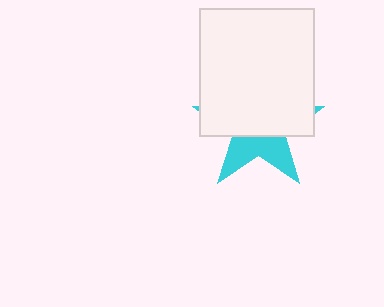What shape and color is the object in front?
The object in front is a white rectangle.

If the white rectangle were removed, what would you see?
You would see the complete cyan star.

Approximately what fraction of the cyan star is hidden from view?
Roughly 64% of the cyan star is hidden behind the white rectangle.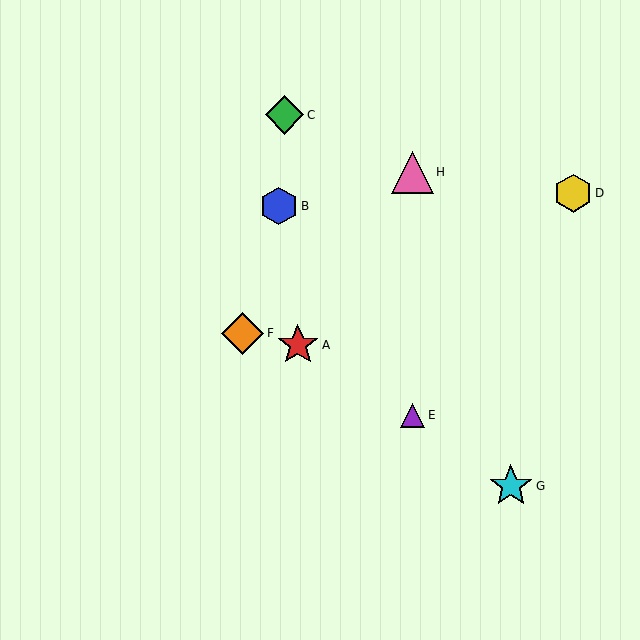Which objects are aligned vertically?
Objects E, H are aligned vertically.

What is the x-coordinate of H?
Object H is at x≈413.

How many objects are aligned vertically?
2 objects (E, H) are aligned vertically.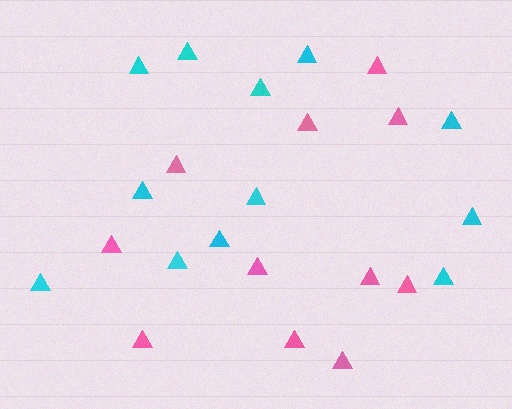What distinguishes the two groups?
There are 2 groups: one group of cyan triangles (12) and one group of pink triangles (11).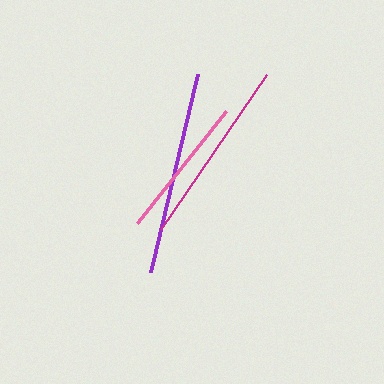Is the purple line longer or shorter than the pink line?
The purple line is longer than the pink line.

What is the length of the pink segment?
The pink segment is approximately 143 pixels long.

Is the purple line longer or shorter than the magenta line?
The purple line is longer than the magenta line.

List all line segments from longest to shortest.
From longest to shortest: purple, magenta, pink.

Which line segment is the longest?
The purple line is the longest at approximately 204 pixels.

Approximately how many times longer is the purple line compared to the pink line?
The purple line is approximately 1.4 times the length of the pink line.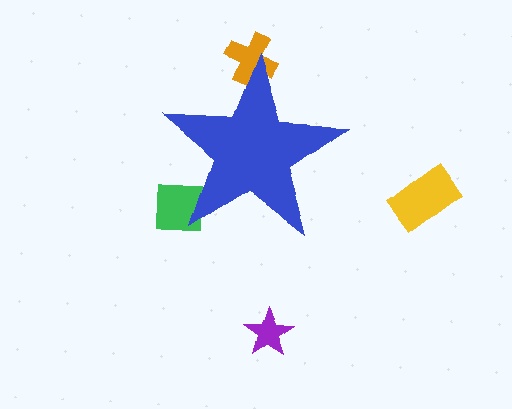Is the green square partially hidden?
Yes, the green square is partially hidden behind the blue star.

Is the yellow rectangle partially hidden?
No, the yellow rectangle is fully visible.